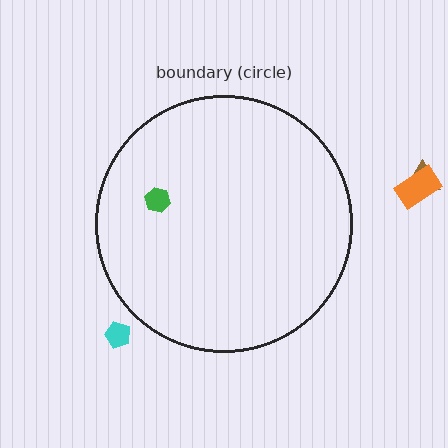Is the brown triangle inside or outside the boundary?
Outside.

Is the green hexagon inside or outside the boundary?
Inside.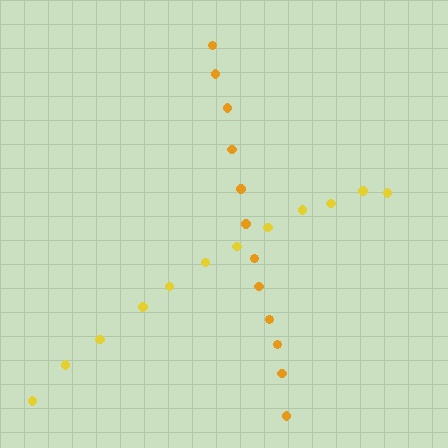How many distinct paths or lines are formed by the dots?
There are 2 distinct paths.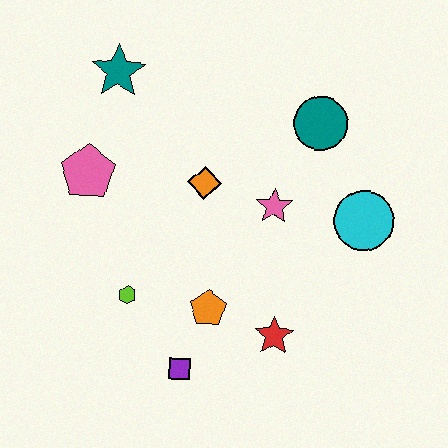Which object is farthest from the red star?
The teal star is farthest from the red star.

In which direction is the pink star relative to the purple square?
The pink star is above the purple square.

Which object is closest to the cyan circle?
The pink star is closest to the cyan circle.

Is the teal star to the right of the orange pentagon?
No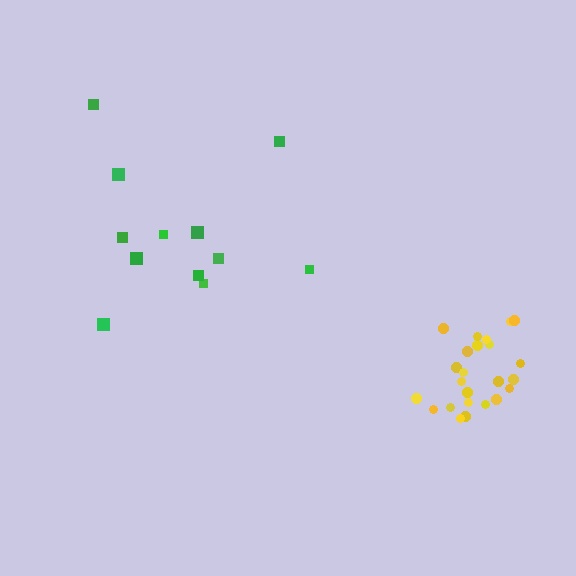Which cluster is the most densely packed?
Yellow.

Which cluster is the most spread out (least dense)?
Green.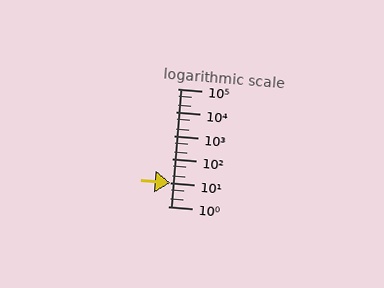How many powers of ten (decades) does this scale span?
The scale spans 5 decades, from 1 to 100000.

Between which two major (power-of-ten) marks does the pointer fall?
The pointer is between 1 and 10.